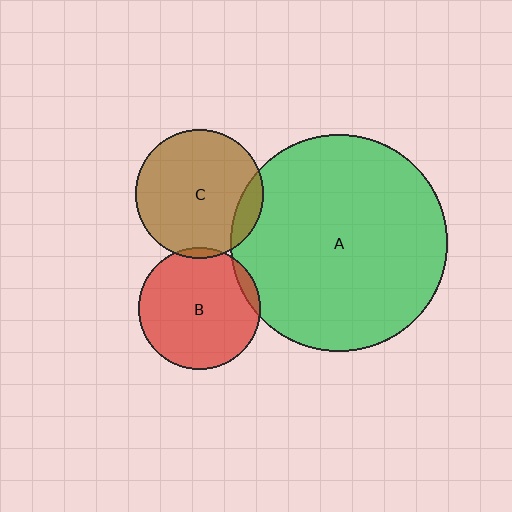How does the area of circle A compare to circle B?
Approximately 3.2 times.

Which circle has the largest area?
Circle A (green).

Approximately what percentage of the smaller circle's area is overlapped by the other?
Approximately 5%.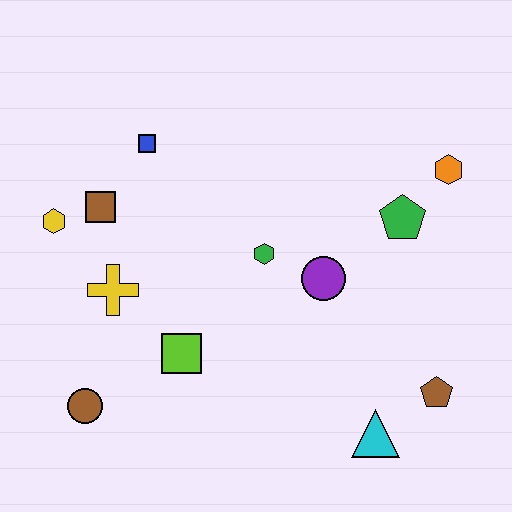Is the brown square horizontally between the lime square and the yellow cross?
No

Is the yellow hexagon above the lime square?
Yes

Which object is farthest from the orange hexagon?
The brown circle is farthest from the orange hexagon.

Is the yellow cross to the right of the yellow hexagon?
Yes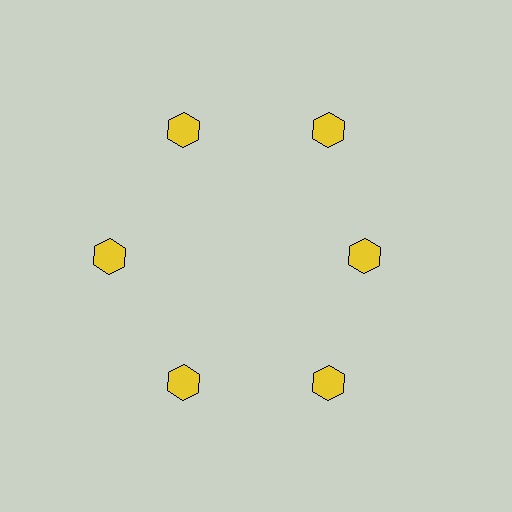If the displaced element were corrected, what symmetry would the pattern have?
It would have 6-fold rotational symmetry — the pattern would map onto itself every 60 degrees.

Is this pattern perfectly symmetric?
No. The 6 yellow hexagons are arranged in a ring, but one element near the 3 o'clock position is pulled inward toward the center, breaking the 6-fold rotational symmetry.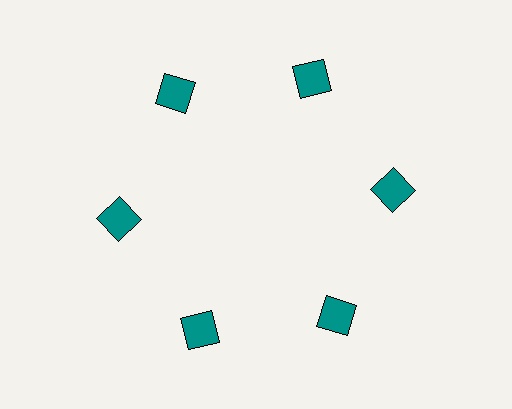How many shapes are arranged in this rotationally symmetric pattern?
There are 6 shapes, arranged in 6 groups of 1.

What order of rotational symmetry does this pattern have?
This pattern has 6-fold rotational symmetry.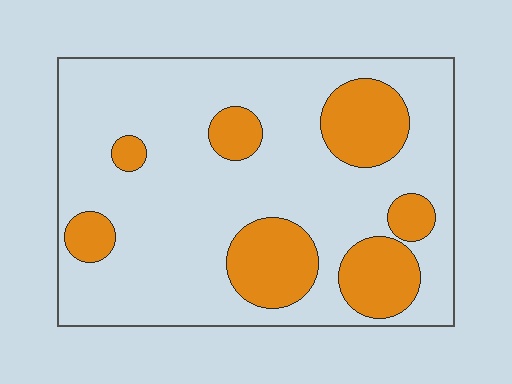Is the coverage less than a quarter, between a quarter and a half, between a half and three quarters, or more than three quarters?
Less than a quarter.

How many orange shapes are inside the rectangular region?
7.